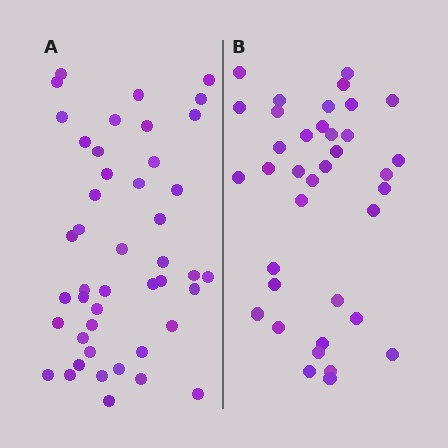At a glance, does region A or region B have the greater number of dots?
Region A (the left region) has more dots.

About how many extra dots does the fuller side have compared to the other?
Region A has roughly 8 or so more dots than region B.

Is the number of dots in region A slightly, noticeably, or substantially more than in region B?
Region A has only slightly more — the two regions are fairly close. The ratio is roughly 1.2 to 1.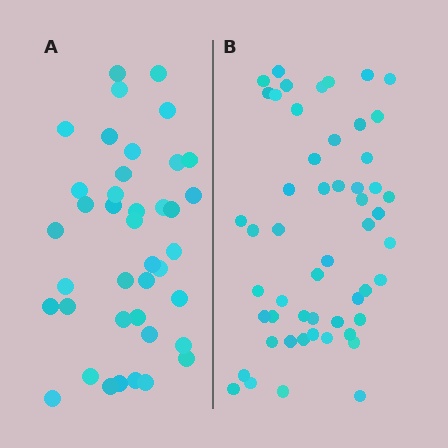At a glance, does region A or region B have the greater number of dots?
Region B (the right region) has more dots.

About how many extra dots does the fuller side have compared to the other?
Region B has approximately 15 more dots than region A.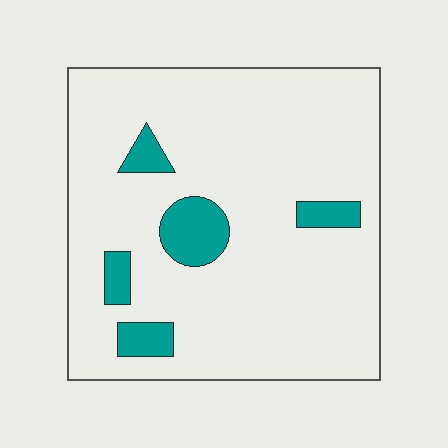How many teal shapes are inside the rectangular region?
5.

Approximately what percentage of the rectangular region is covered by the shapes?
Approximately 10%.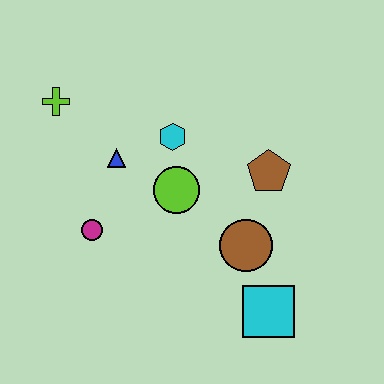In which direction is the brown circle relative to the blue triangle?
The brown circle is to the right of the blue triangle.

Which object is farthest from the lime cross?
The cyan square is farthest from the lime cross.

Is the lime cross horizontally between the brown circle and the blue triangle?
No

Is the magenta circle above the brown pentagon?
No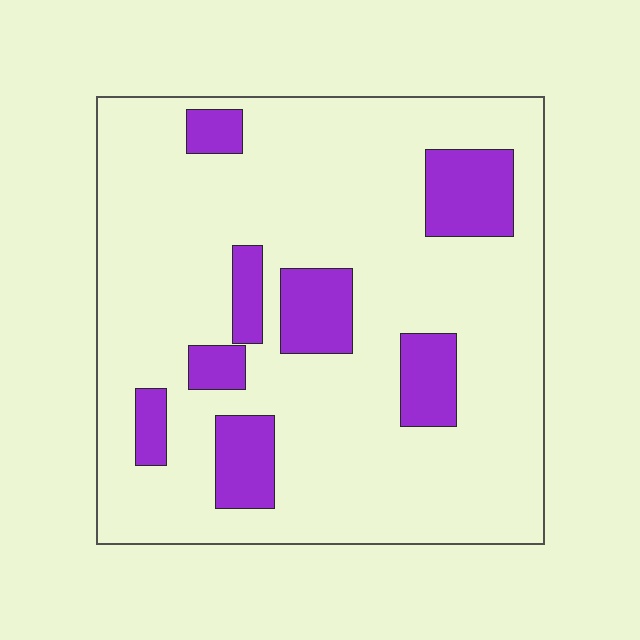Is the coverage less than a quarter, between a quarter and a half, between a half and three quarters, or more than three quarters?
Less than a quarter.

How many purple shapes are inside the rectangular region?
8.